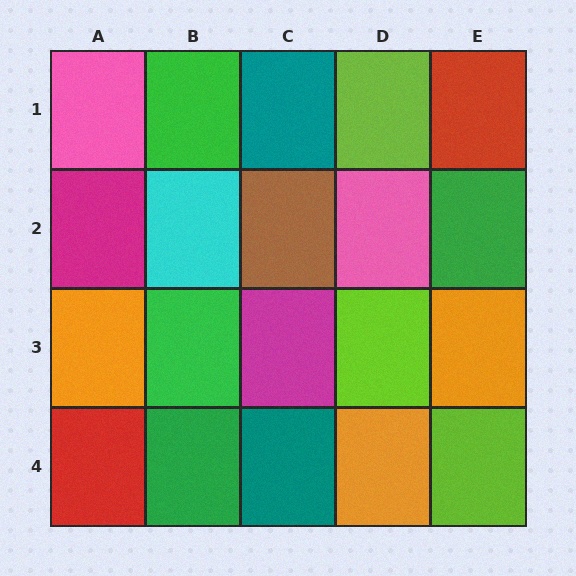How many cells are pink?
2 cells are pink.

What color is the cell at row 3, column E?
Orange.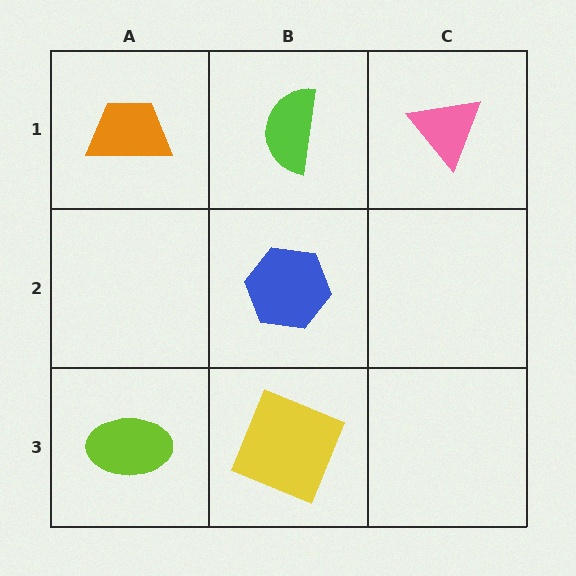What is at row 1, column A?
An orange trapezoid.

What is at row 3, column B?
A yellow square.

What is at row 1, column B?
A lime semicircle.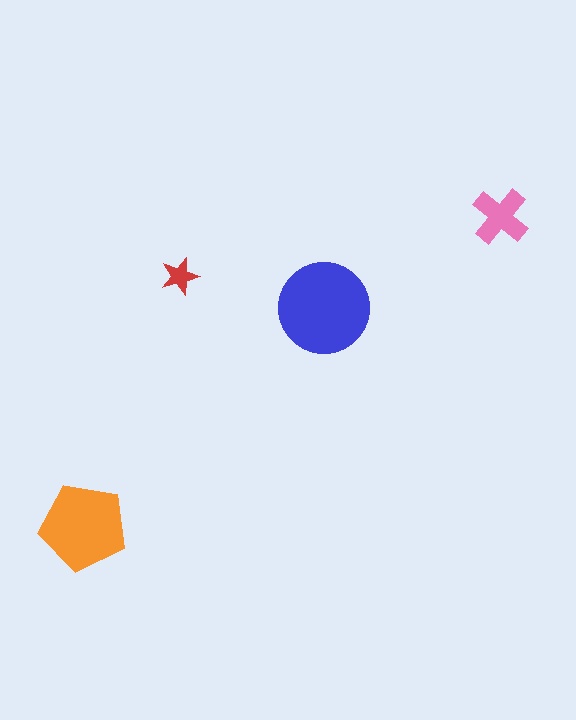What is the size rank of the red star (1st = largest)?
4th.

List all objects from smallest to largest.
The red star, the pink cross, the orange pentagon, the blue circle.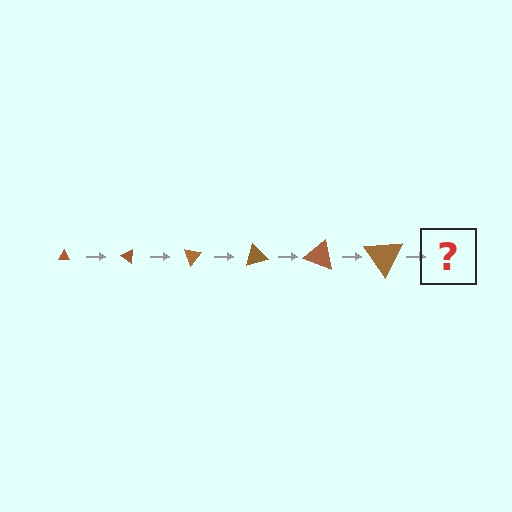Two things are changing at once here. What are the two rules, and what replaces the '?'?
The two rules are that the triangle grows larger each step and it rotates 35 degrees each step. The '?' should be a triangle, larger than the previous one and rotated 210 degrees from the start.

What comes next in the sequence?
The next element should be a triangle, larger than the previous one and rotated 210 degrees from the start.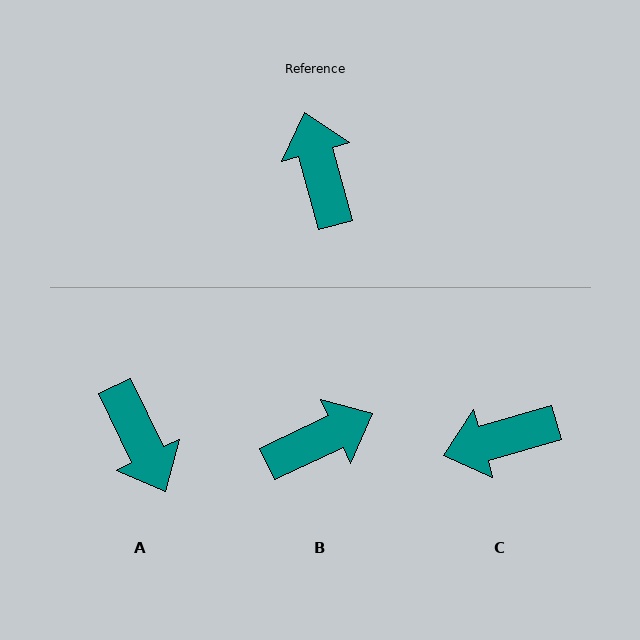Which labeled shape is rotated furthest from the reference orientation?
A, about 169 degrees away.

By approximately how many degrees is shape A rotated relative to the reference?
Approximately 169 degrees clockwise.